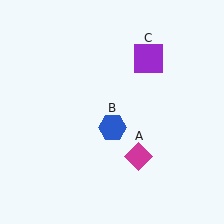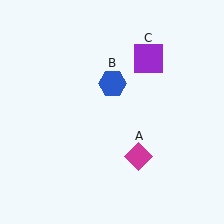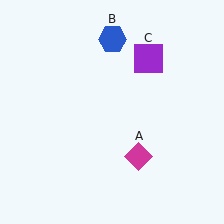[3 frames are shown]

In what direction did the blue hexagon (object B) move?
The blue hexagon (object B) moved up.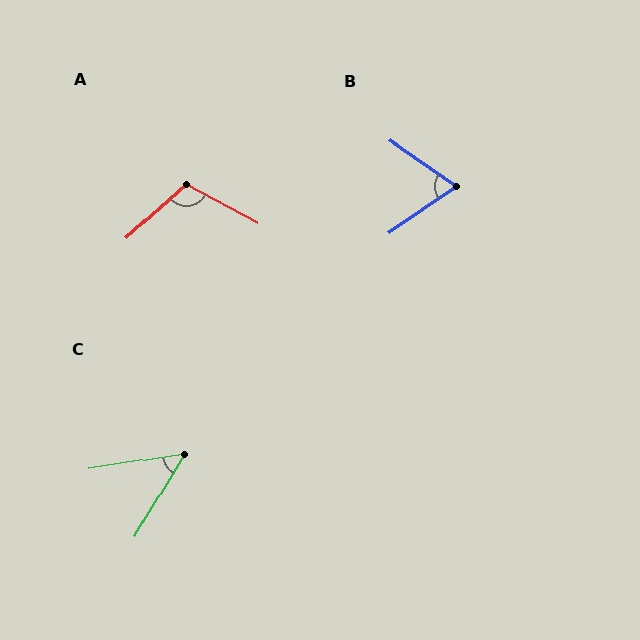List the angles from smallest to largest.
C (50°), B (69°), A (110°).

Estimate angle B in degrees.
Approximately 69 degrees.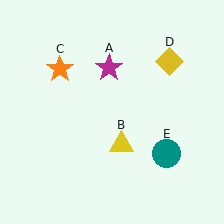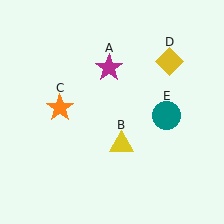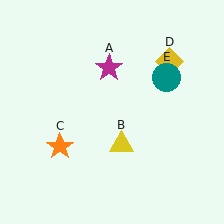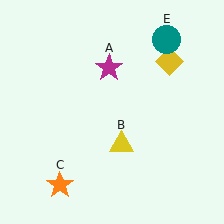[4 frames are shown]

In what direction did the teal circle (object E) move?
The teal circle (object E) moved up.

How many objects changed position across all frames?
2 objects changed position: orange star (object C), teal circle (object E).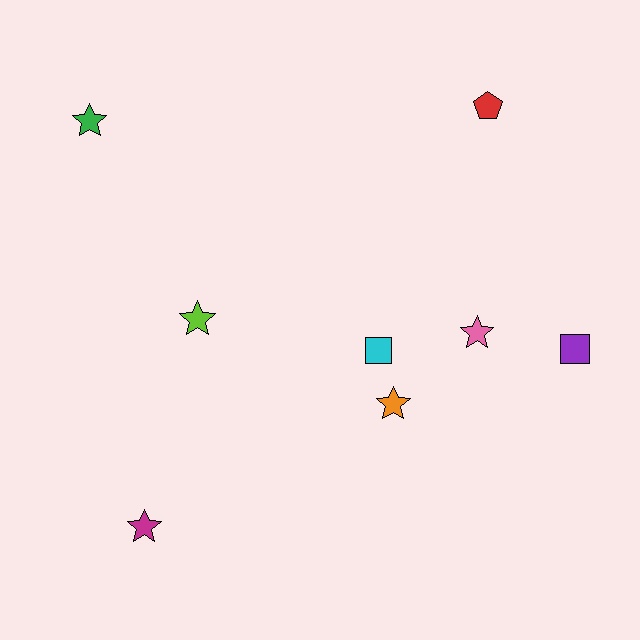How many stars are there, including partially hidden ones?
There are 5 stars.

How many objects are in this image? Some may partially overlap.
There are 8 objects.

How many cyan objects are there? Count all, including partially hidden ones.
There is 1 cyan object.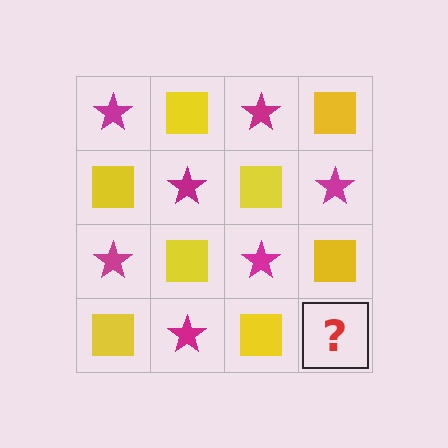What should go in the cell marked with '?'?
The missing cell should contain a magenta star.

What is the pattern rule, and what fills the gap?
The rule is that it alternates magenta star and yellow square in a checkerboard pattern. The gap should be filled with a magenta star.